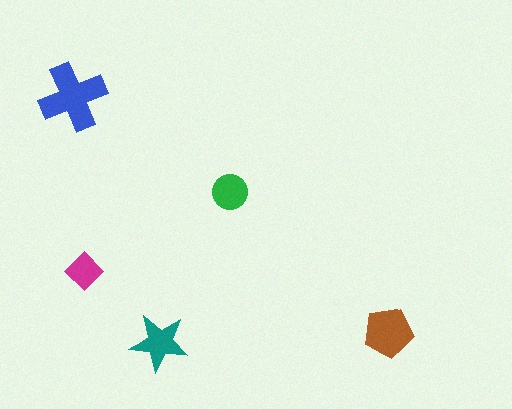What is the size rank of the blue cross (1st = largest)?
1st.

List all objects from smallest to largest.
The magenta diamond, the green circle, the teal star, the brown pentagon, the blue cross.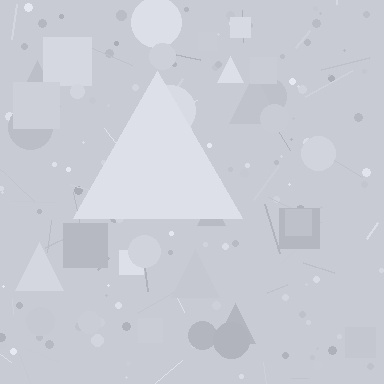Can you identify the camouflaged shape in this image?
The camouflaged shape is a triangle.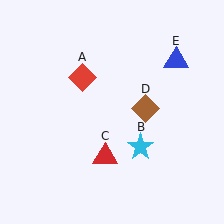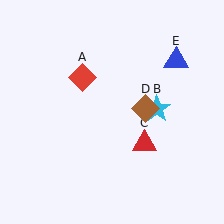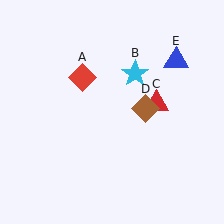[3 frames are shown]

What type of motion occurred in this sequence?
The cyan star (object B), red triangle (object C) rotated counterclockwise around the center of the scene.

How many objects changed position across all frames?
2 objects changed position: cyan star (object B), red triangle (object C).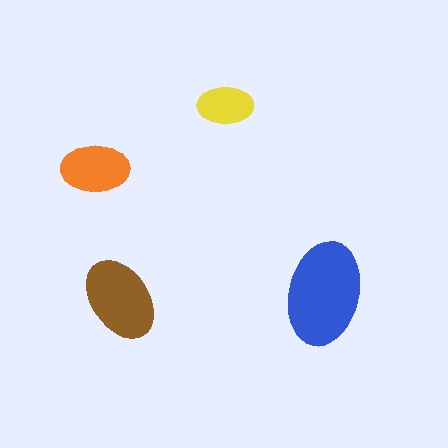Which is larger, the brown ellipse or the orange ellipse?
The brown one.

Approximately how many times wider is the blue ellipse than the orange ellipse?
About 1.5 times wider.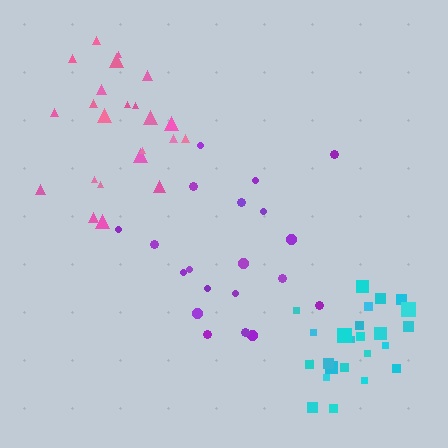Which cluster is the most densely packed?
Cyan.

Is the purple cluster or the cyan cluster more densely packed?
Cyan.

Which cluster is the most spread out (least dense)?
Purple.